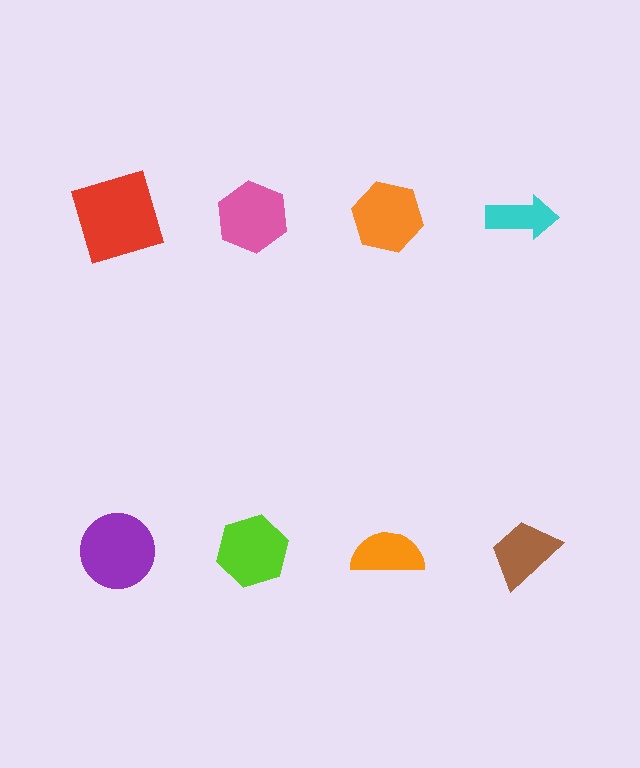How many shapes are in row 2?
4 shapes.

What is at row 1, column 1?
A red square.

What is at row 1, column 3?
An orange hexagon.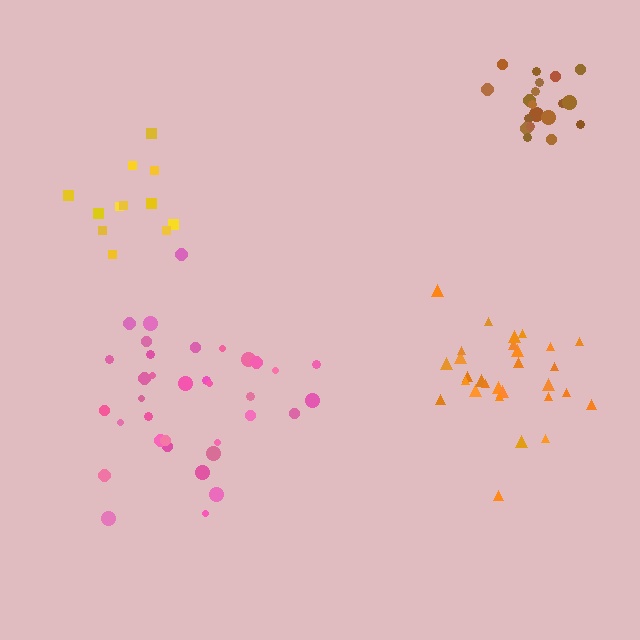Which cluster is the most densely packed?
Brown.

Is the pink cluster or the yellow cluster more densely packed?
Yellow.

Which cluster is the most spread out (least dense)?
Pink.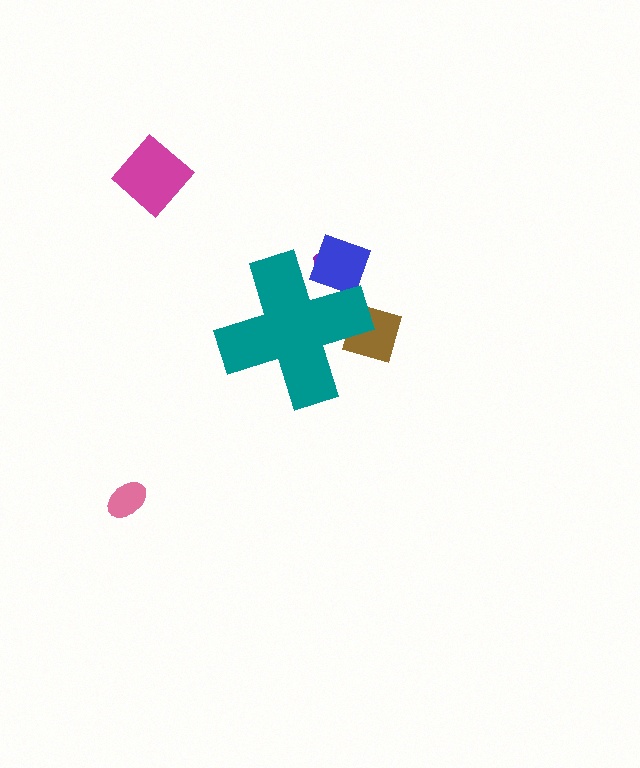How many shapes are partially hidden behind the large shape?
3 shapes are partially hidden.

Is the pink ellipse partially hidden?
No, the pink ellipse is fully visible.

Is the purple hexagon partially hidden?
Yes, the purple hexagon is partially hidden behind the teal cross.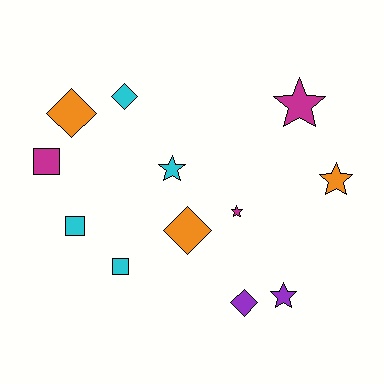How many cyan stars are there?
There is 1 cyan star.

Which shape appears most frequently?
Star, with 5 objects.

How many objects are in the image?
There are 12 objects.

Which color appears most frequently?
Cyan, with 4 objects.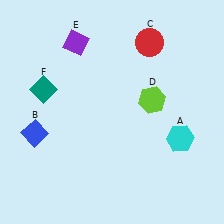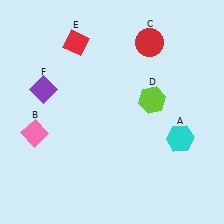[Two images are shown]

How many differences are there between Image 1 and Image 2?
There are 3 differences between the two images.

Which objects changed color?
B changed from blue to pink. E changed from purple to red. F changed from teal to purple.